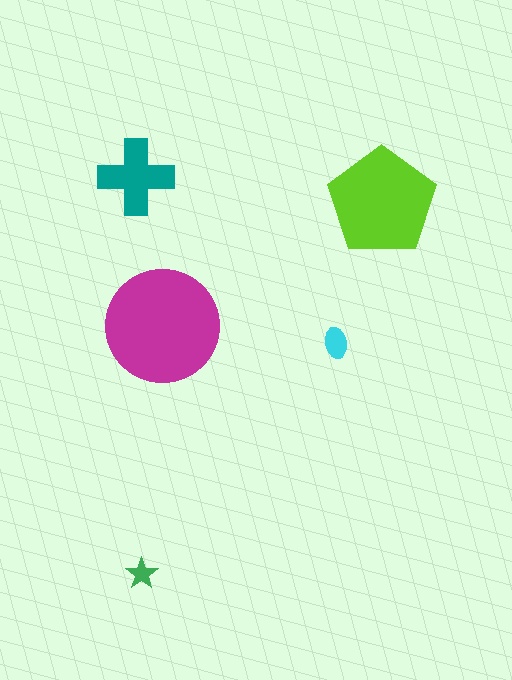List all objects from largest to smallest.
The magenta circle, the lime pentagon, the teal cross, the cyan ellipse, the green star.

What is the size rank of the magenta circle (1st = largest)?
1st.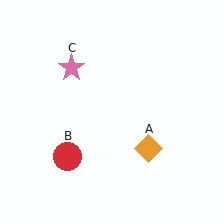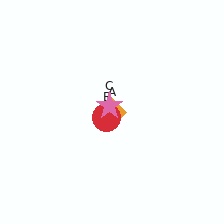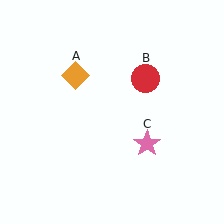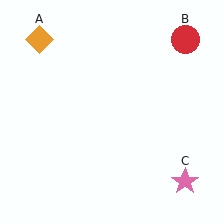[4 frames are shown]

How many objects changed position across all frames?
3 objects changed position: orange diamond (object A), red circle (object B), pink star (object C).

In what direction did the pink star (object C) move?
The pink star (object C) moved down and to the right.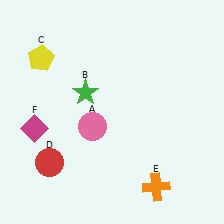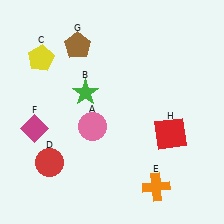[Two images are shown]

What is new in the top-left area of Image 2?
A brown pentagon (G) was added in the top-left area of Image 2.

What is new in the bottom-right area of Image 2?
A red square (H) was added in the bottom-right area of Image 2.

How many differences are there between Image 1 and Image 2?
There are 2 differences between the two images.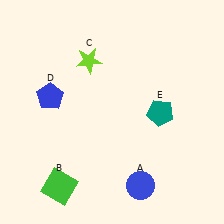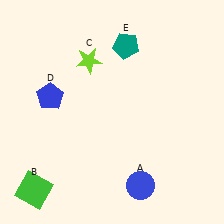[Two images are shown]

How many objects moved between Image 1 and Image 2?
2 objects moved between the two images.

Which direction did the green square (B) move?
The green square (B) moved left.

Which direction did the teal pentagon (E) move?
The teal pentagon (E) moved up.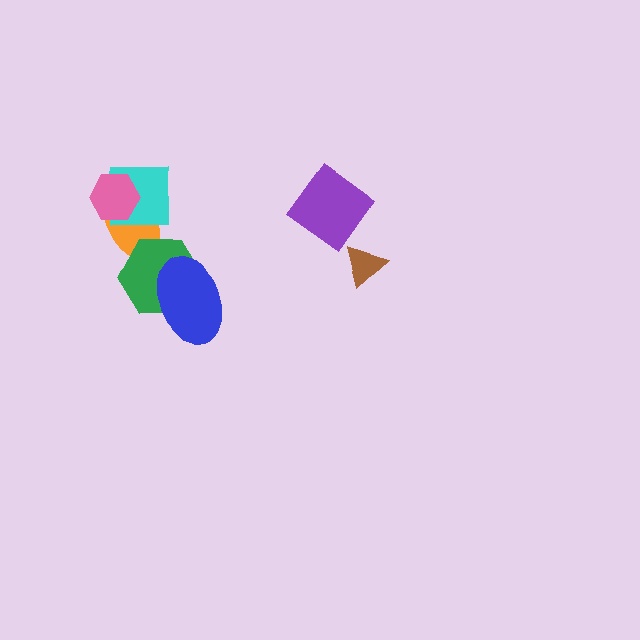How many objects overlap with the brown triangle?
0 objects overlap with the brown triangle.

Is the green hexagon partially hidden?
Yes, it is partially covered by another shape.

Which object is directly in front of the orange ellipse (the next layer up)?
The cyan square is directly in front of the orange ellipse.